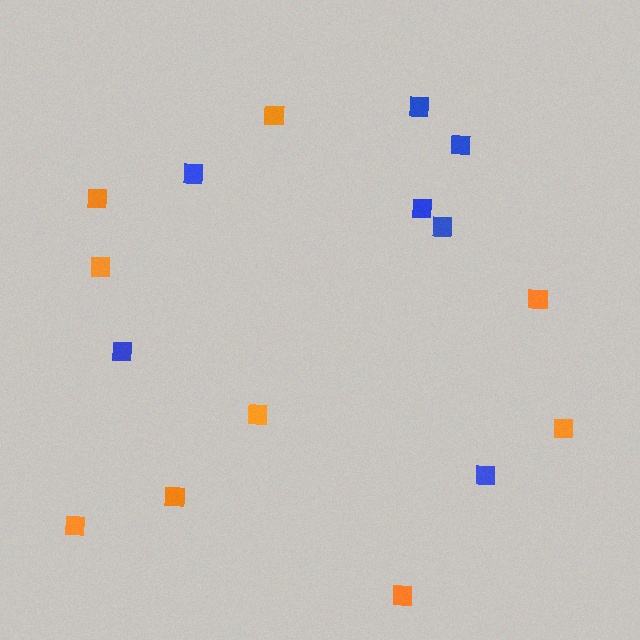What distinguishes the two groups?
There are 2 groups: one group of orange squares (9) and one group of blue squares (7).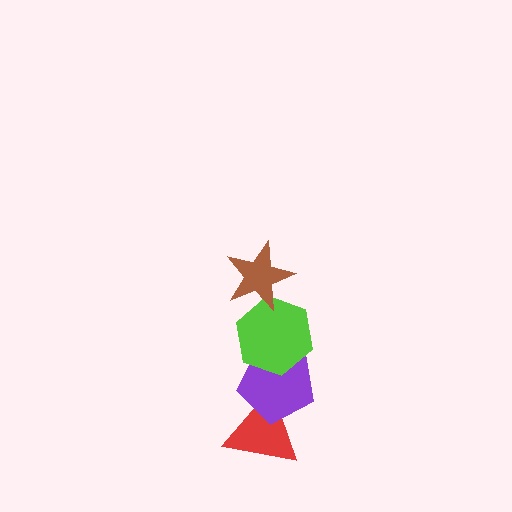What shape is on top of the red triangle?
The purple pentagon is on top of the red triangle.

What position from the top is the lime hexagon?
The lime hexagon is 2nd from the top.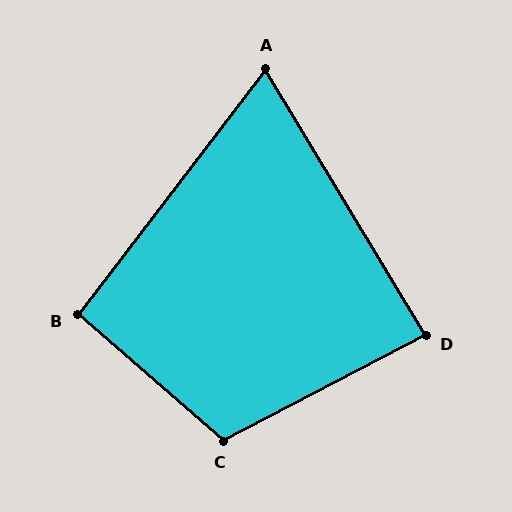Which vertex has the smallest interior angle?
A, at approximately 68 degrees.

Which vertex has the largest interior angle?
C, at approximately 112 degrees.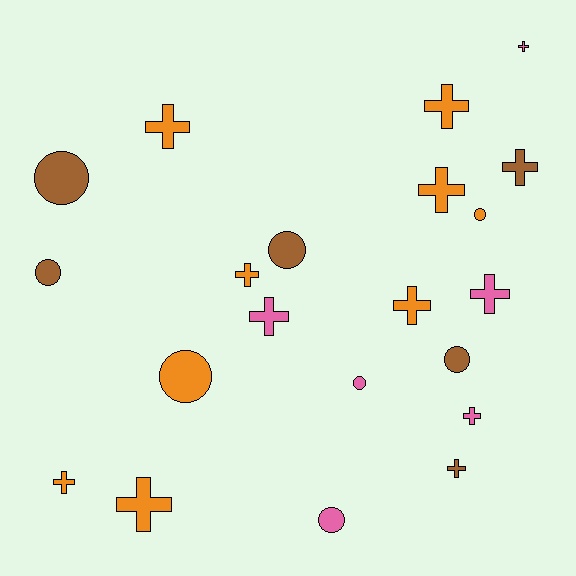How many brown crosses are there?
There are 2 brown crosses.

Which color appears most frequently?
Orange, with 9 objects.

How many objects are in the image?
There are 21 objects.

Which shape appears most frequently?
Cross, with 13 objects.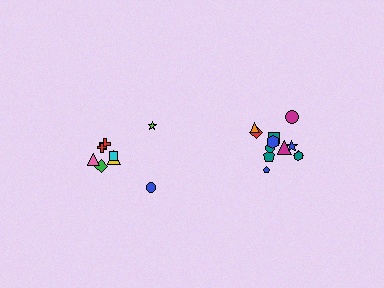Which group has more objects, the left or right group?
The right group.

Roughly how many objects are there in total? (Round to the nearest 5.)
Roughly 20 objects in total.